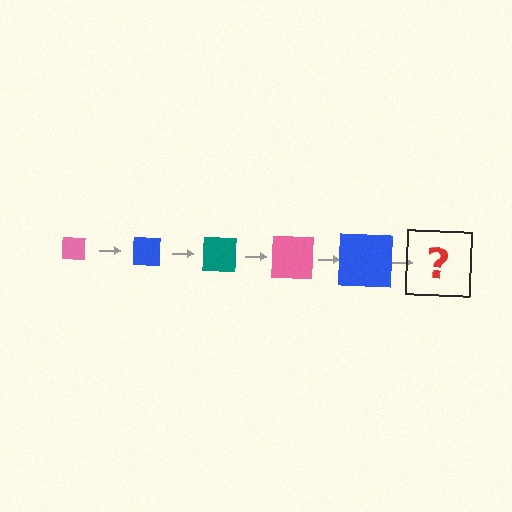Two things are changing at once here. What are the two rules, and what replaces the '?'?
The two rules are that the square grows larger each step and the color cycles through pink, blue, and teal. The '?' should be a teal square, larger than the previous one.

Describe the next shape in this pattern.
It should be a teal square, larger than the previous one.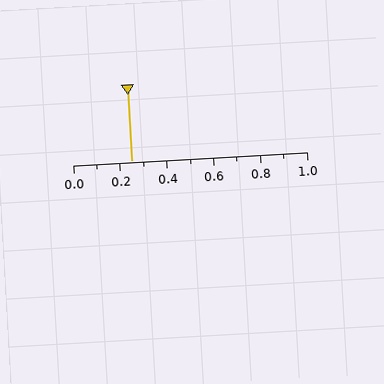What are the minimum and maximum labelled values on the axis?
The axis runs from 0.0 to 1.0.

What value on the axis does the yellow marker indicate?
The marker indicates approximately 0.25.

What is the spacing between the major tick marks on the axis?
The major ticks are spaced 0.2 apart.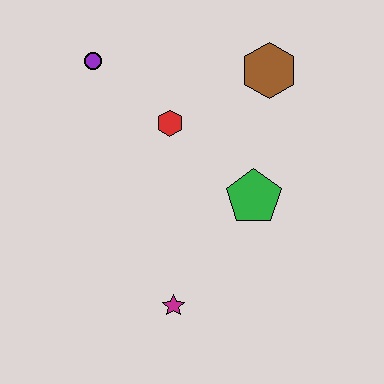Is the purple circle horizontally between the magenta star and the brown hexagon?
No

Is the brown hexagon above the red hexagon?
Yes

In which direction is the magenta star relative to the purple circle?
The magenta star is below the purple circle.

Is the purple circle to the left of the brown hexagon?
Yes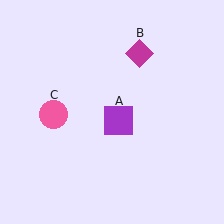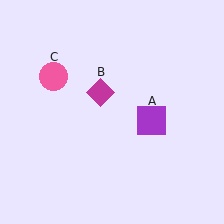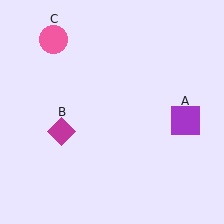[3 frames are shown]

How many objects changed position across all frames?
3 objects changed position: purple square (object A), magenta diamond (object B), pink circle (object C).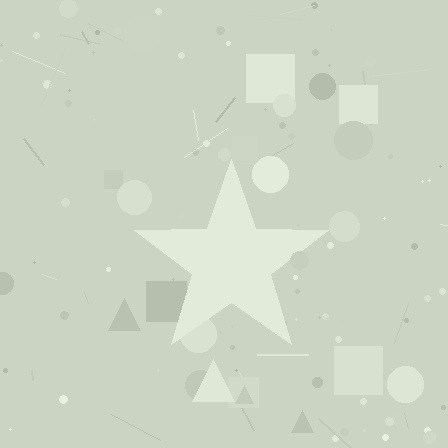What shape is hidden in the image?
A star is hidden in the image.